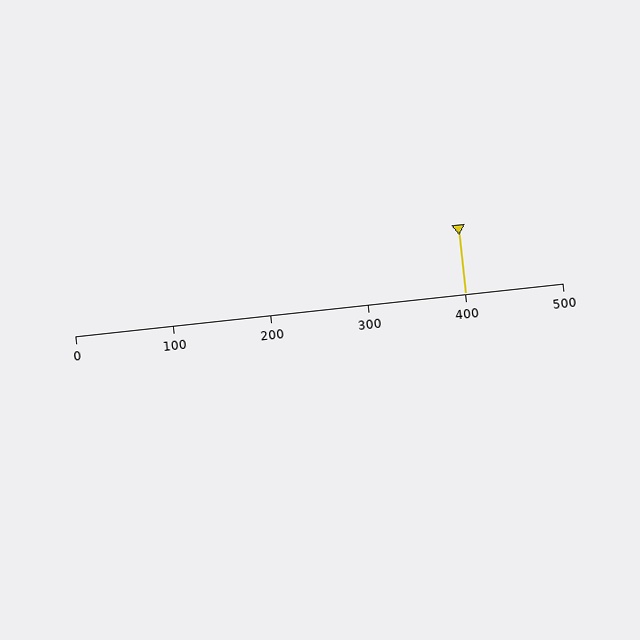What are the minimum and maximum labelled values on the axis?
The axis runs from 0 to 500.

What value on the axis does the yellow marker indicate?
The marker indicates approximately 400.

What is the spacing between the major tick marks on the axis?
The major ticks are spaced 100 apart.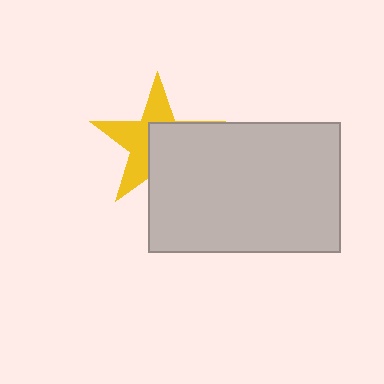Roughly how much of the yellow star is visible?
About half of it is visible (roughly 48%).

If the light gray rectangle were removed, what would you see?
You would see the complete yellow star.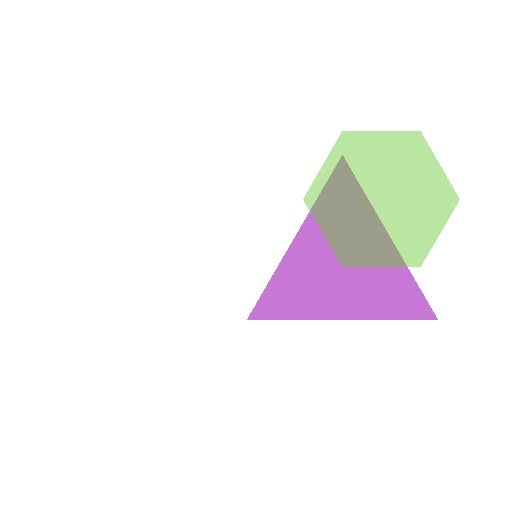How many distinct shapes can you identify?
There are 2 distinct shapes: a purple triangle, a lime hexagon.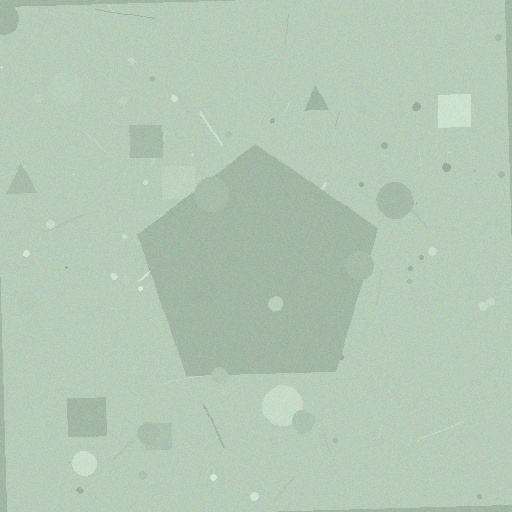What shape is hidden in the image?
A pentagon is hidden in the image.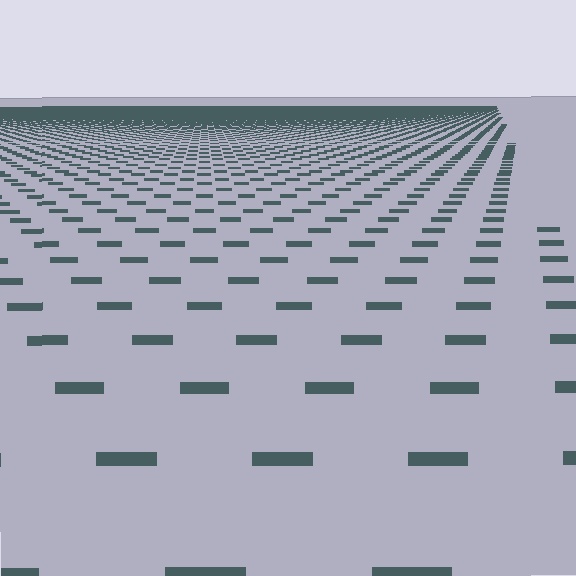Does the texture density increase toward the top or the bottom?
Density increases toward the top.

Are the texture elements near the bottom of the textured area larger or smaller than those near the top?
Larger. Near the bottom, elements are closer to the viewer and appear at a bigger on-screen size.